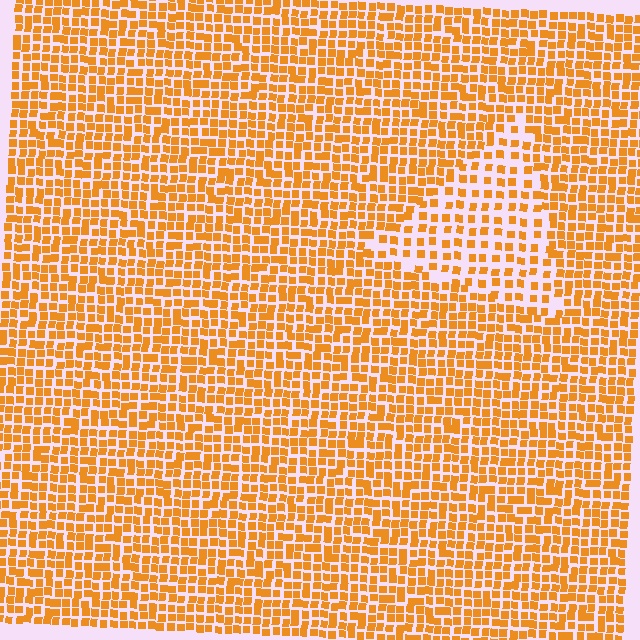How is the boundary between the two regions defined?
The boundary is defined by a change in element density (approximately 1.8x ratio). All elements are the same color, size, and shape.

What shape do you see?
I see a triangle.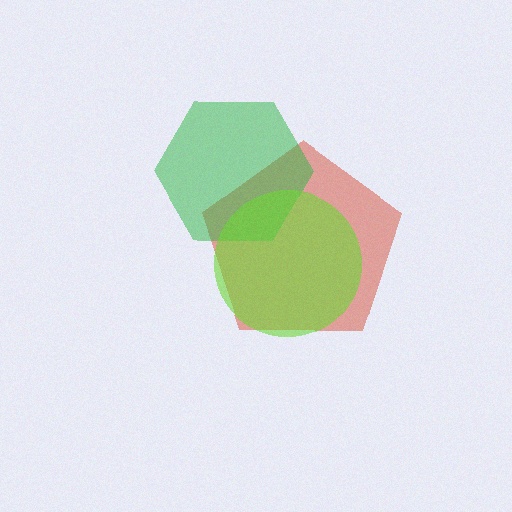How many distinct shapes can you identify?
There are 3 distinct shapes: a red pentagon, a green hexagon, a lime circle.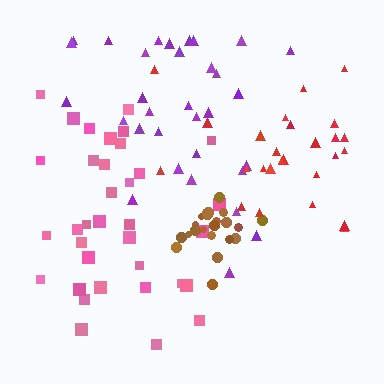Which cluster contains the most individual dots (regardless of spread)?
Pink (35).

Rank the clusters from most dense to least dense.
brown, red, purple, pink.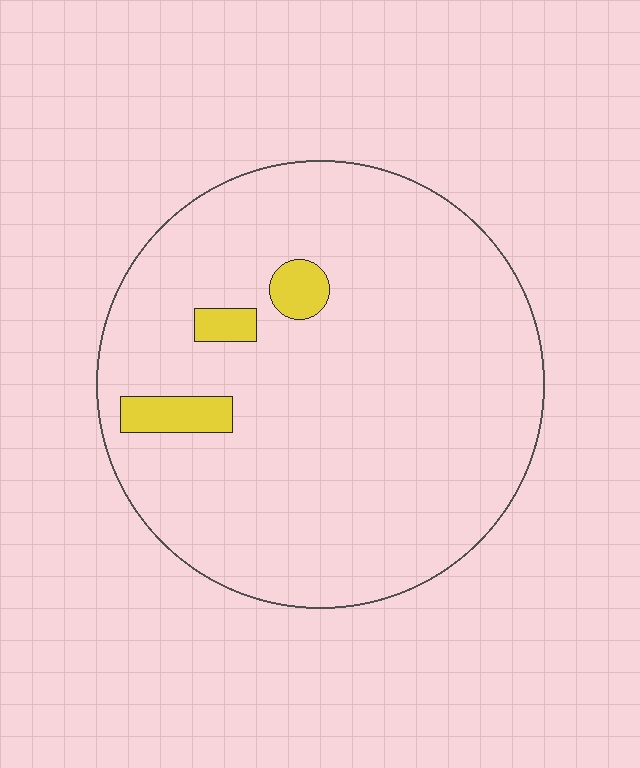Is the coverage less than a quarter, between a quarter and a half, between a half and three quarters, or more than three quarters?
Less than a quarter.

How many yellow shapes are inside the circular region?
3.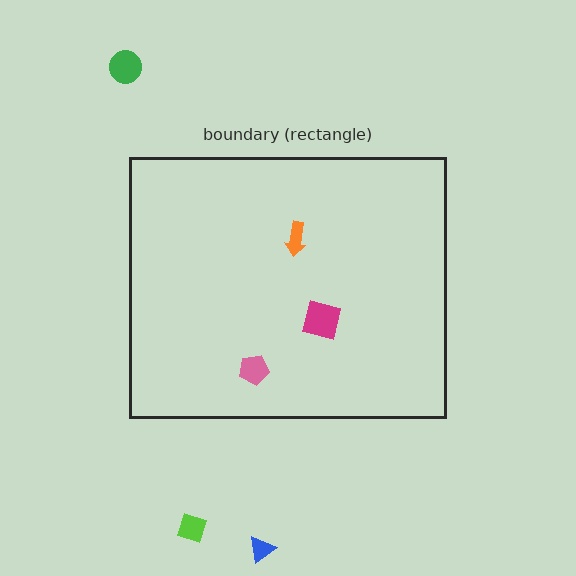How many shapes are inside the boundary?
3 inside, 3 outside.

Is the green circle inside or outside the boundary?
Outside.